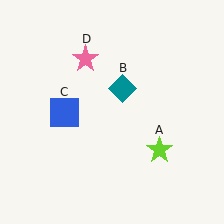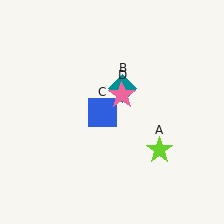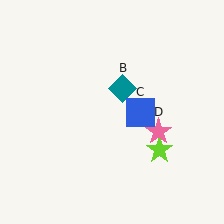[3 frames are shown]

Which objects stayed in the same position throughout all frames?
Lime star (object A) and teal diamond (object B) remained stationary.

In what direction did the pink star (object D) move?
The pink star (object D) moved down and to the right.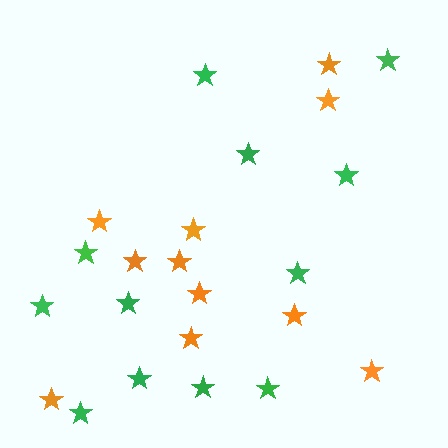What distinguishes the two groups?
There are 2 groups: one group of green stars (12) and one group of orange stars (11).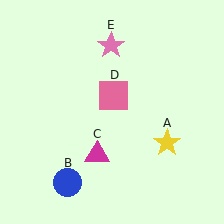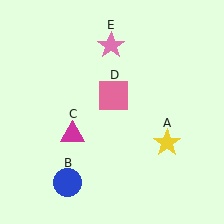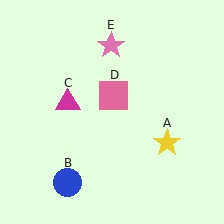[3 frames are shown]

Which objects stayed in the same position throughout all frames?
Yellow star (object A) and blue circle (object B) and pink square (object D) and pink star (object E) remained stationary.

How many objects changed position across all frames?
1 object changed position: magenta triangle (object C).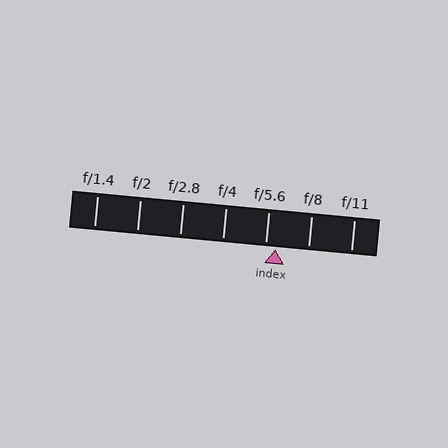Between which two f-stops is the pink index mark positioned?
The index mark is between f/5.6 and f/8.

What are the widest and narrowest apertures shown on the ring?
The widest aperture shown is f/1.4 and the narrowest is f/11.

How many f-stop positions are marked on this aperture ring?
There are 7 f-stop positions marked.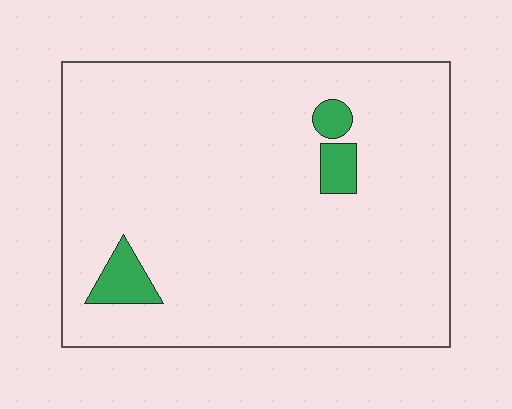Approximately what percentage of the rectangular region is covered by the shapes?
Approximately 5%.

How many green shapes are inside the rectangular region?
3.